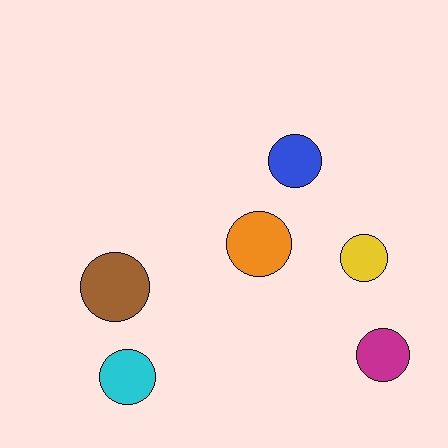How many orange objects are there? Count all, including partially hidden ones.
There is 1 orange object.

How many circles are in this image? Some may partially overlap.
There are 6 circles.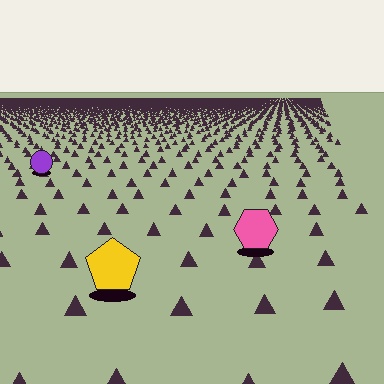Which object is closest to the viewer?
The yellow pentagon is closest. The texture marks near it are larger and more spread out.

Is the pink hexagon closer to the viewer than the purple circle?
Yes. The pink hexagon is closer — you can tell from the texture gradient: the ground texture is coarser near it.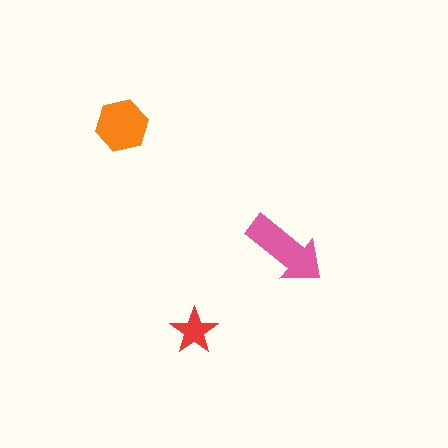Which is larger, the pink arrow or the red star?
The pink arrow.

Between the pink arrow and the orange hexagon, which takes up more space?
The pink arrow.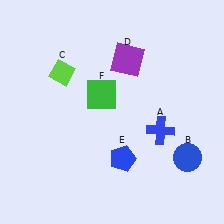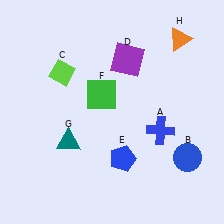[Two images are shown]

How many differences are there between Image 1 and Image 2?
There are 2 differences between the two images.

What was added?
A teal triangle (G), an orange triangle (H) were added in Image 2.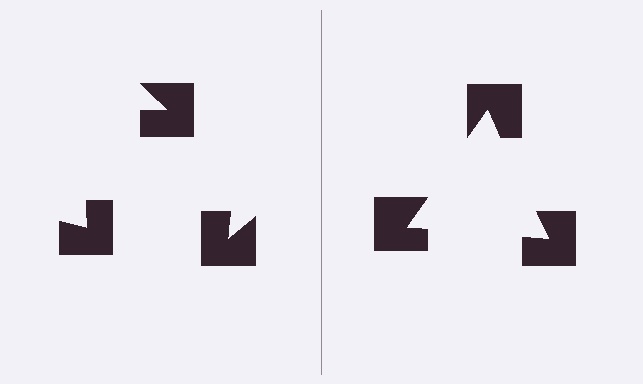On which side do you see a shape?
An illusory triangle appears on the right side. On the left side the wedge cuts are rotated, so no coherent shape forms.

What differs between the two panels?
The notched squares are positioned identically on both sides; only the wedge orientations differ. On the right they align to a triangle; on the left they are misaligned.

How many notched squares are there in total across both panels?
6 — 3 on each side.